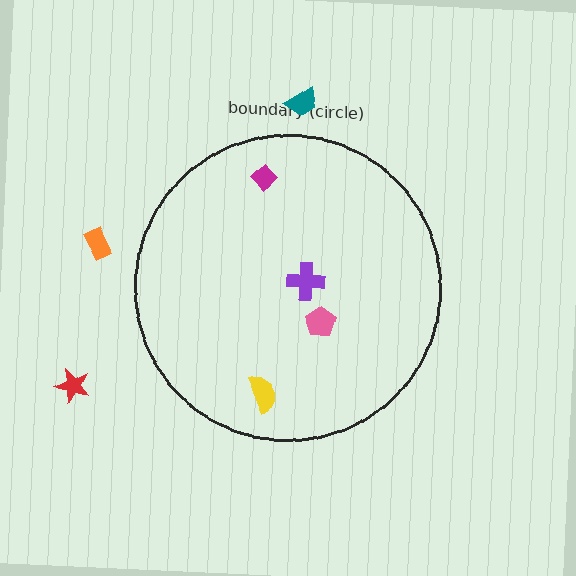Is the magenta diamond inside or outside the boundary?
Inside.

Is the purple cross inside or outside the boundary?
Inside.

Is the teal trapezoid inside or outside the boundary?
Outside.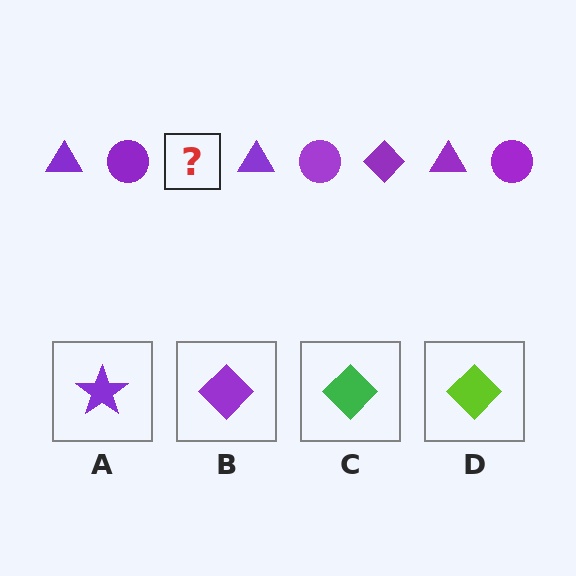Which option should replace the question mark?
Option B.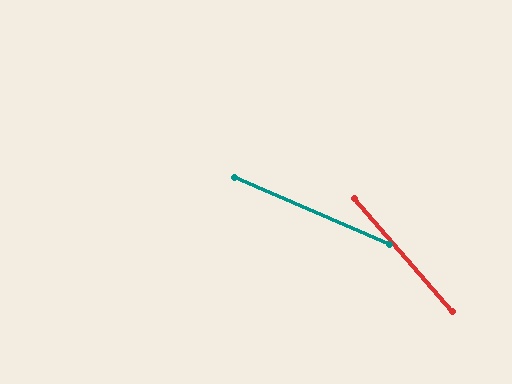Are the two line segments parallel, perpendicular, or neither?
Neither parallel nor perpendicular — they differ by about 26°.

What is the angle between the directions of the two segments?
Approximately 26 degrees.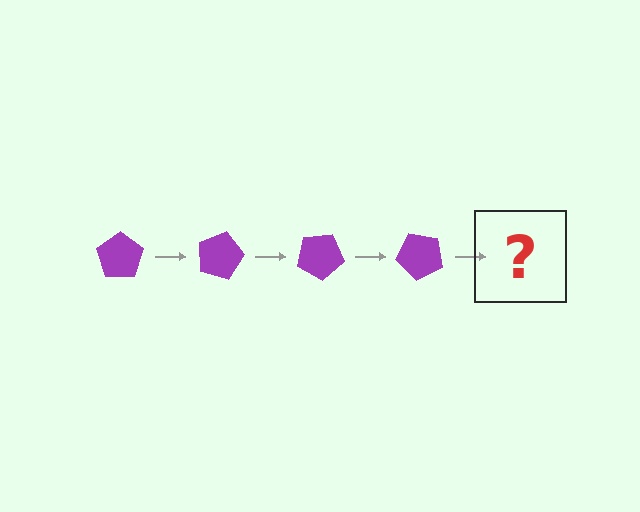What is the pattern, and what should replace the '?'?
The pattern is that the pentagon rotates 15 degrees each step. The '?' should be a purple pentagon rotated 60 degrees.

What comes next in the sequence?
The next element should be a purple pentagon rotated 60 degrees.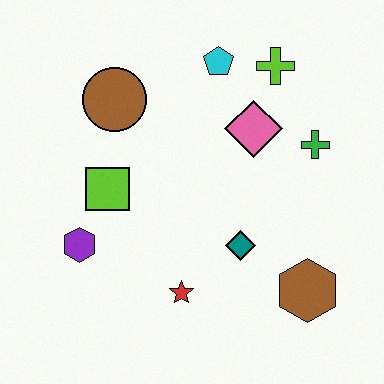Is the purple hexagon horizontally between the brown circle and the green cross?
No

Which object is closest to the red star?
The teal diamond is closest to the red star.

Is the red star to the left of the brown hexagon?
Yes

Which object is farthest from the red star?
The lime cross is farthest from the red star.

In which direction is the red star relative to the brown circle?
The red star is below the brown circle.